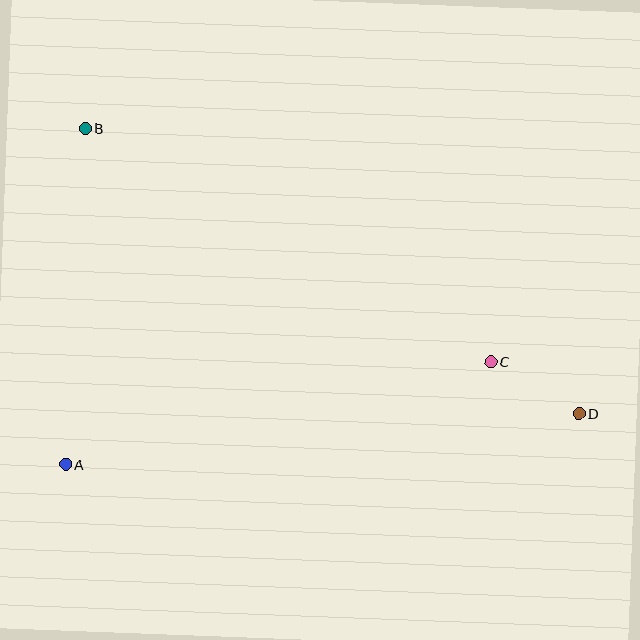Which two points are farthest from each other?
Points B and D are farthest from each other.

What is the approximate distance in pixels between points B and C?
The distance between B and C is approximately 468 pixels.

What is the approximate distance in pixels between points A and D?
The distance between A and D is approximately 516 pixels.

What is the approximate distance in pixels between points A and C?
The distance between A and C is approximately 438 pixels.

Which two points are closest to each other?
Points C and D are closest to each other.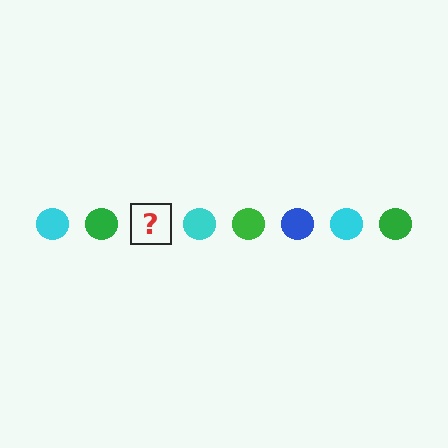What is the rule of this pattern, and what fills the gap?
The rule is that the pattern cycles through cyan, green, blue circles. The gap should be filled with a blue circle.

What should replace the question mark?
The question mark should be replaced with a blue circle.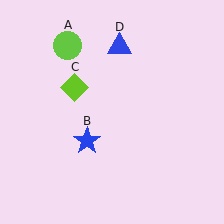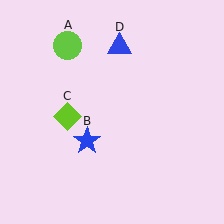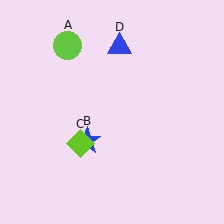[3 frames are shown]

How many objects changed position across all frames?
1 object changed position: lime diamond (object C).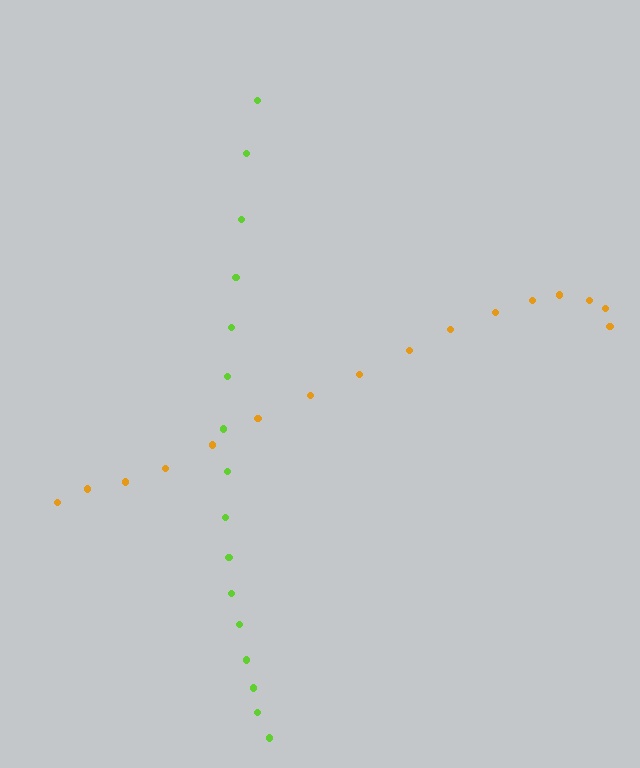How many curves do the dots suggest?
There are 2 distinct paths.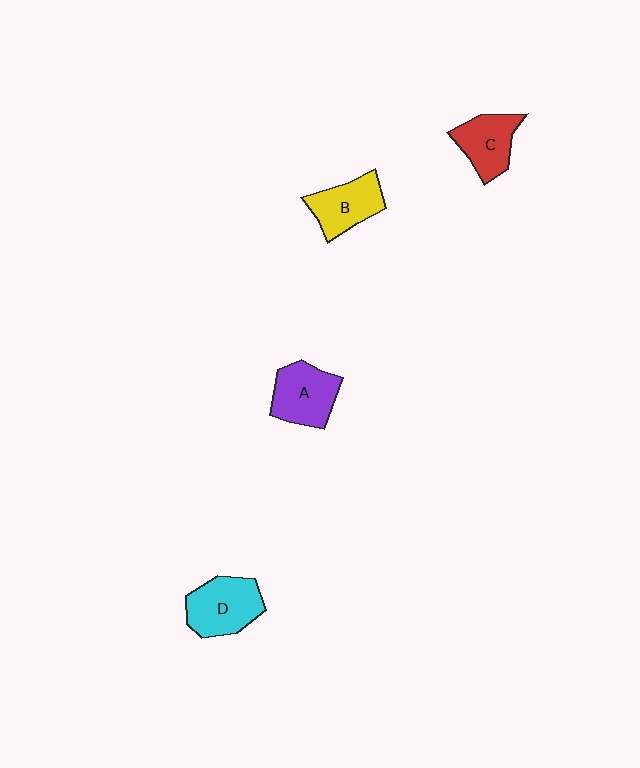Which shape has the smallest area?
Shape C (red).